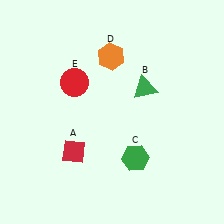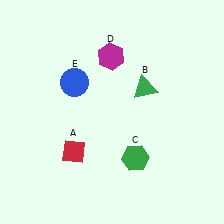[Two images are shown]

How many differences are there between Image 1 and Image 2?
There are 2 differences between the two images.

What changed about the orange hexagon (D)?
In Image 1, D is orange. In Image 2, it changed to magenta.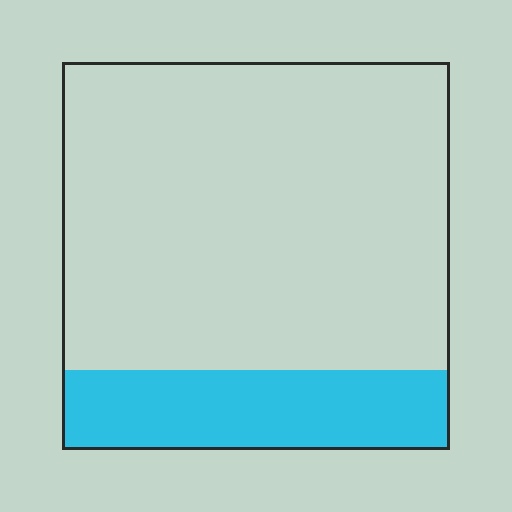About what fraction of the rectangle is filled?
About one fifth (1/5).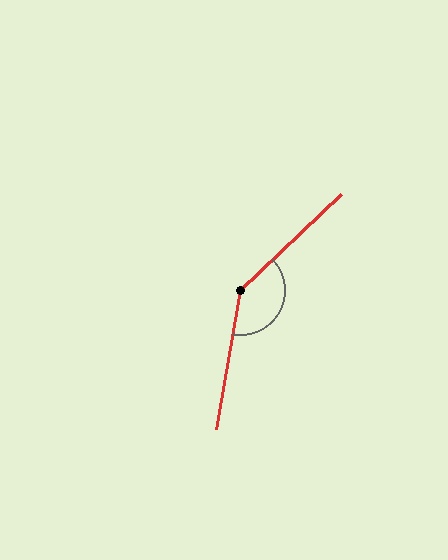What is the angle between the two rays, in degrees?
Approximately 143 degrees.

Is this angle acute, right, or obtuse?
It is obtuse.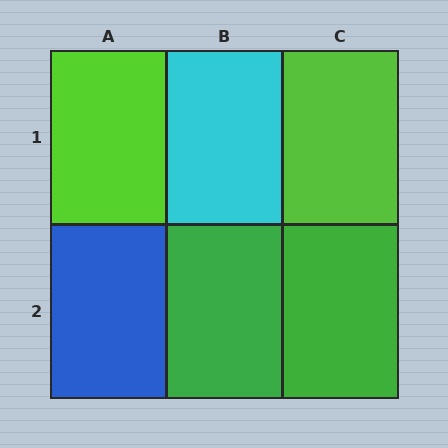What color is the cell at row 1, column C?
Lime.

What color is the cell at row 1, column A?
Lime.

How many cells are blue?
1 cell is blue.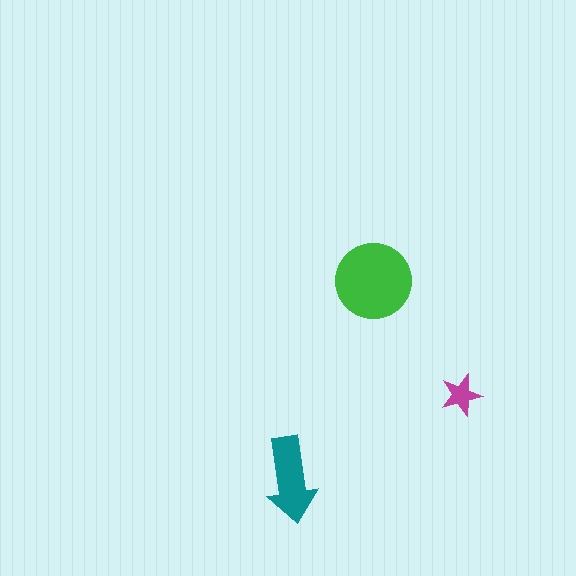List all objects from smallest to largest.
The magenta star, the teal arrow, the green circle.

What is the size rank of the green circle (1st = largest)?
1st.